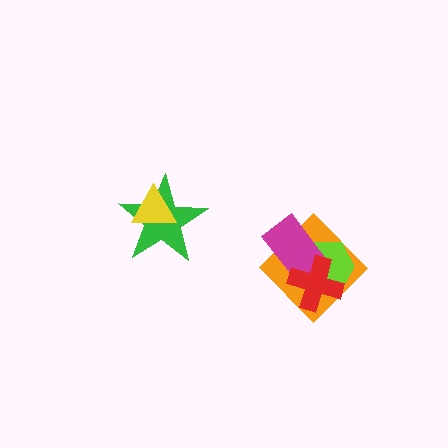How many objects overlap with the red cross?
3 objects overlap with the red cross.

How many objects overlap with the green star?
1 object overlaps with the green star.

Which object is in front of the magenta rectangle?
The red cross is in front of the magenta rectangle.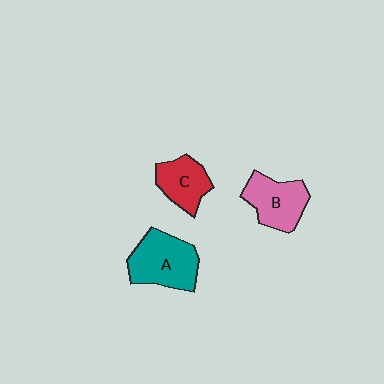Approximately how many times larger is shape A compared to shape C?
Approximately 1.5 times.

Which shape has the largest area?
Shape A (teal).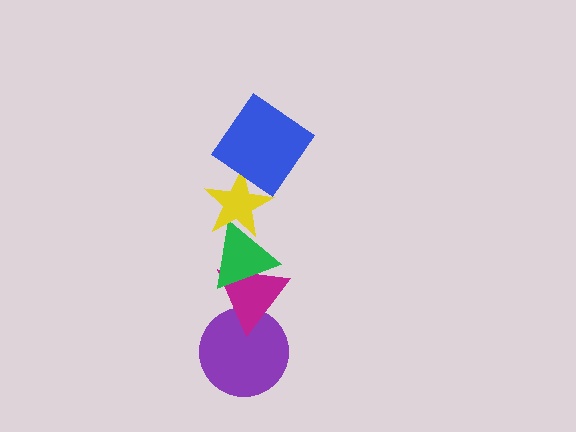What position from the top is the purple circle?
The purple circle is 5th from the top.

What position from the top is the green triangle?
The green triangle is 3rd from the top.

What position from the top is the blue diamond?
The blue diamond is 1st from the top.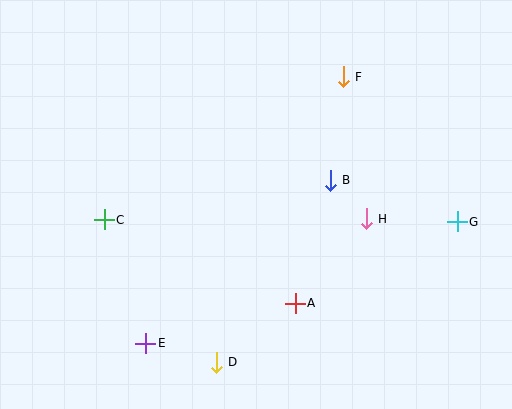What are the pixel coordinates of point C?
Point C is at (104, 220).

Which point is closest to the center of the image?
Point B at (330, 180) is closest to the center.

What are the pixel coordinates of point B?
Point B is at (330, 180).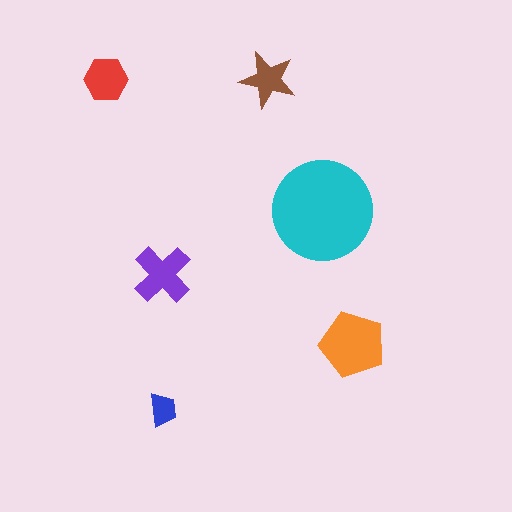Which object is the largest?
The cyan circle.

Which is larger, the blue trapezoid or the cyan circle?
The cyan circle.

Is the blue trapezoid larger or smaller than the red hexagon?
Smaller.